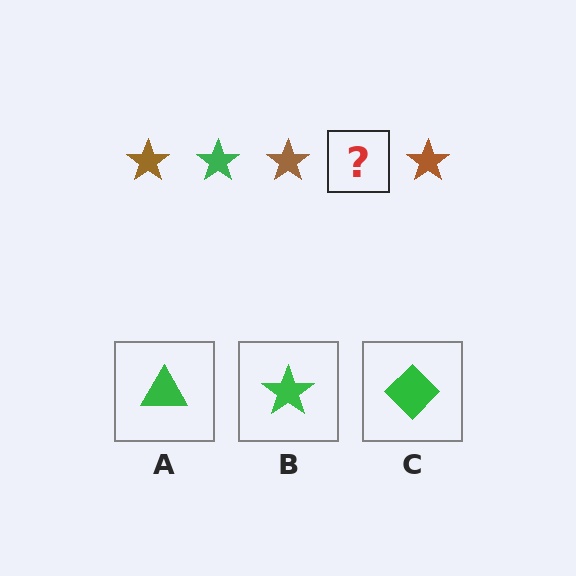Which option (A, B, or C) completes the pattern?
B.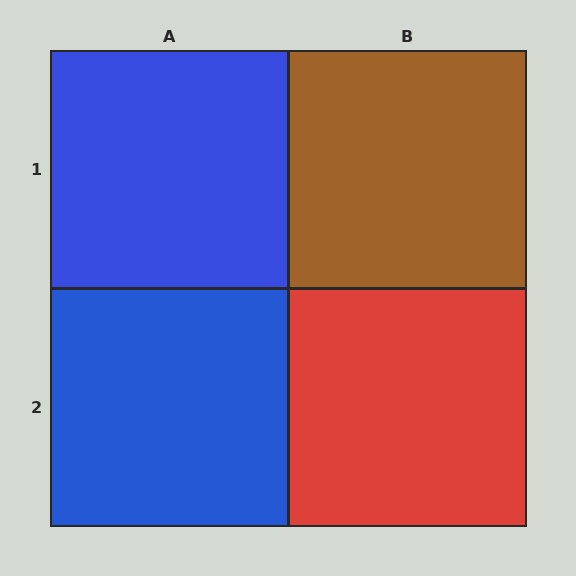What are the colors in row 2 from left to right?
Blue, red.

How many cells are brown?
1 cell is brown.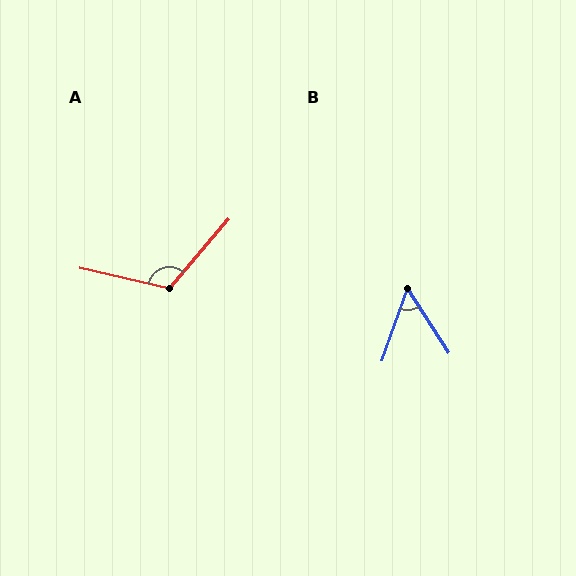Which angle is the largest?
A, at approximately 118 degrees.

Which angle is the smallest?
B, at approximately 52 degrees.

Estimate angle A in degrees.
Approximately 118 degrees.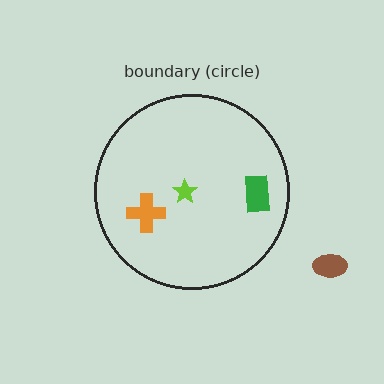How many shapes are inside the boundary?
3 inside, 1 outside.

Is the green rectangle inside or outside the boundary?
Inside.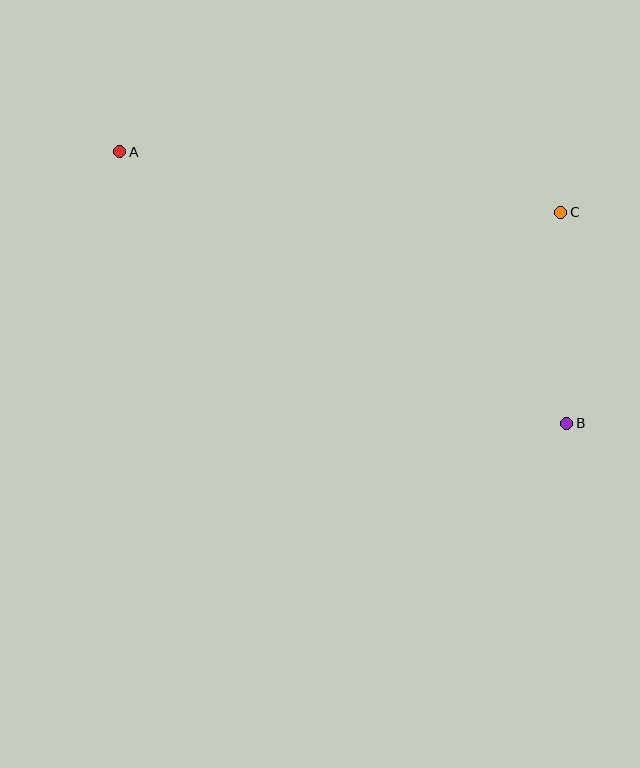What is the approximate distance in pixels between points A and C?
The distance between A and C is approximately 445 pixels.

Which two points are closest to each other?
Points B and C are closest to each other.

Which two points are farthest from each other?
Points A and B are farthest from each other.